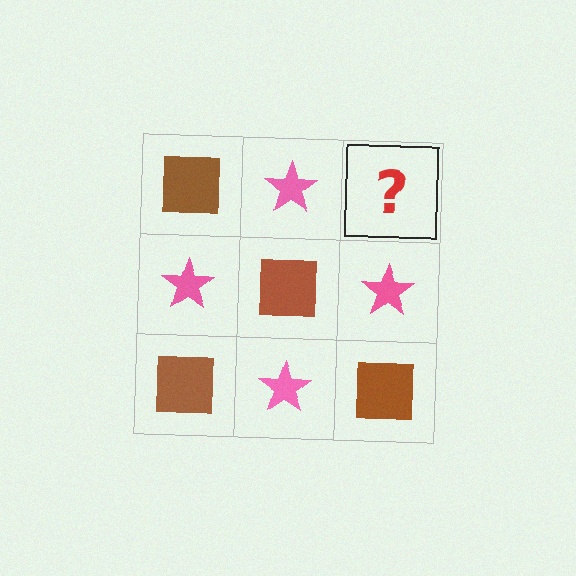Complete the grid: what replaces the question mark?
The question mark should be replaced with a brown square.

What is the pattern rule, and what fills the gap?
The rule is that it alternates brown square and pink star in a checkerboard pattern. The gap should be filled with a brown square.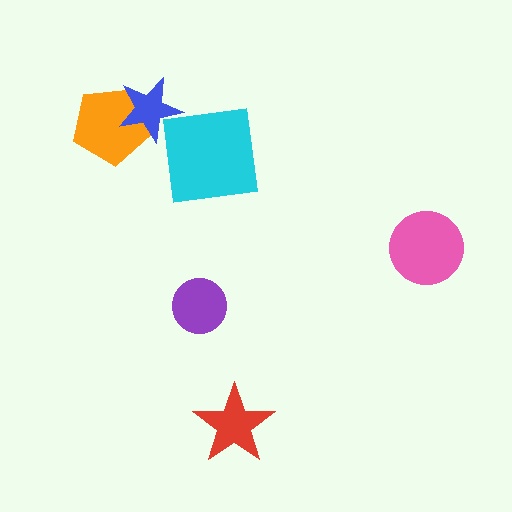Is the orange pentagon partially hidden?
Yes, it is partially covered by another shape.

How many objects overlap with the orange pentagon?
1 object overlaps with the orange pentagon.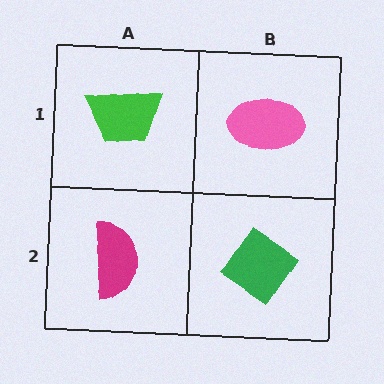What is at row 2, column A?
A magenta semicircle.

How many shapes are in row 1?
2 shapes.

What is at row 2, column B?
A green diamond.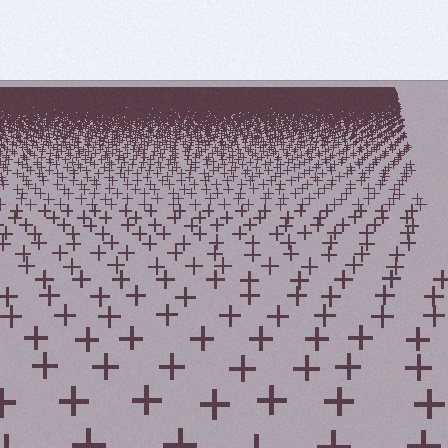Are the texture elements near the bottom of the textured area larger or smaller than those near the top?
Larger. Near the bottom, elements are closer to the viewer and appear at a bigger on-screen size.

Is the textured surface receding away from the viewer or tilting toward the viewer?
The surface is receding away from the viewer. Texture elements get smaller and denser toward the top.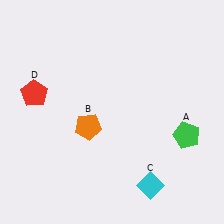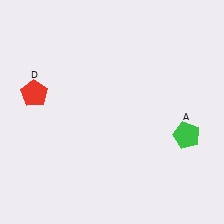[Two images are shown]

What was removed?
The orange pentagon (B), the cyan diamond (C) were removed in Image 2.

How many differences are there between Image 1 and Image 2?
There are 2 differences between the two images.